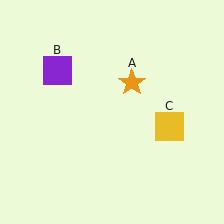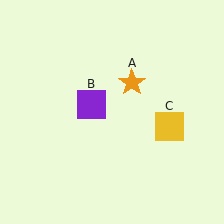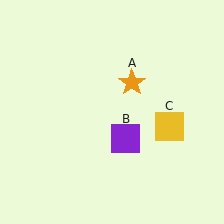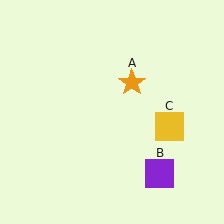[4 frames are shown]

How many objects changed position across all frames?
1 object changed position: purple square (object B).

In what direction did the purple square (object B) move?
The purple square (object B) moved down and to the right.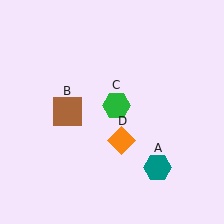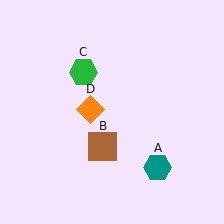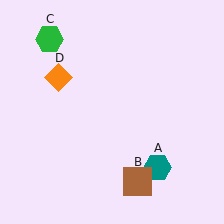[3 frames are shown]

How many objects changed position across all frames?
3 objects changed position: brown square (object B), green hexagon (object C), orange diamond (object D).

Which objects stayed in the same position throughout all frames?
Teal hexagon (object A) remained stationary.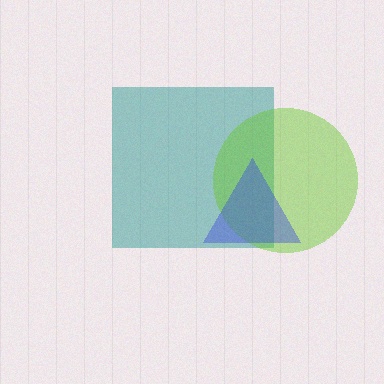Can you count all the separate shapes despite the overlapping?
Yes, there are 3 separate shapes.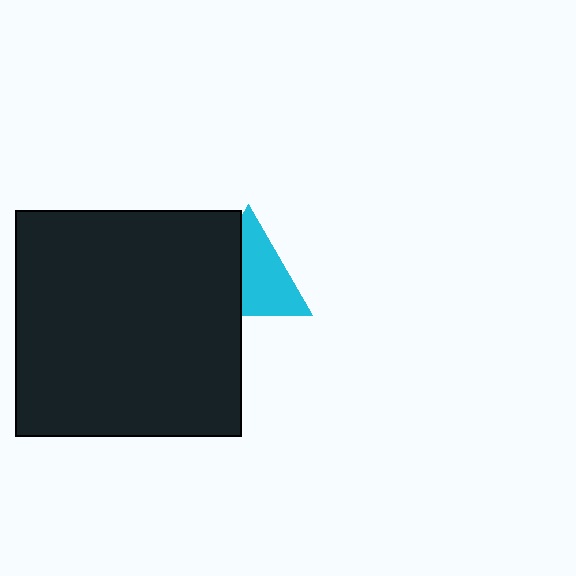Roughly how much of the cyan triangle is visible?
About half of it is visible (roughly 60%).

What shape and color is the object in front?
The object in front is a black square.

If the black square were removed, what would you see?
You would see the complete cyan triangle.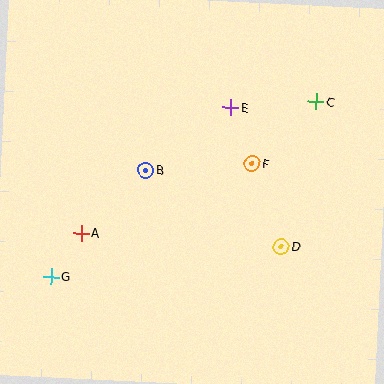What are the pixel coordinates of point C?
Point C is at (316, 102).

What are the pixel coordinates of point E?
Point E is at (231, 107).